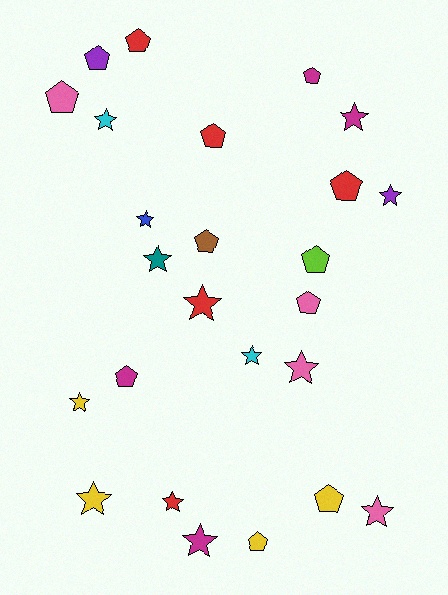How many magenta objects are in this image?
There are 4 magenta objects.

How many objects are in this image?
There are 25 objects.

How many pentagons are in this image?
There are 12 pentagons.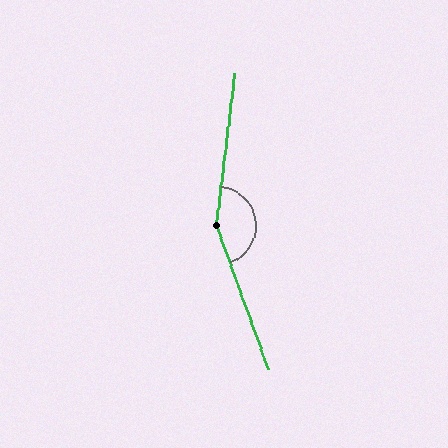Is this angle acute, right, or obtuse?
It is obtuse.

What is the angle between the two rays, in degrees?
Approximately 153 degrees.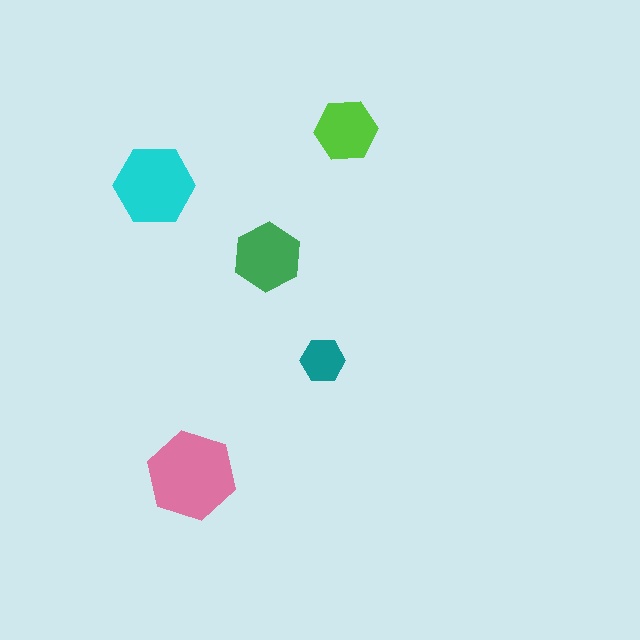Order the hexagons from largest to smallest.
the pink one, the cyan one, the green one, the lime one, the teal one.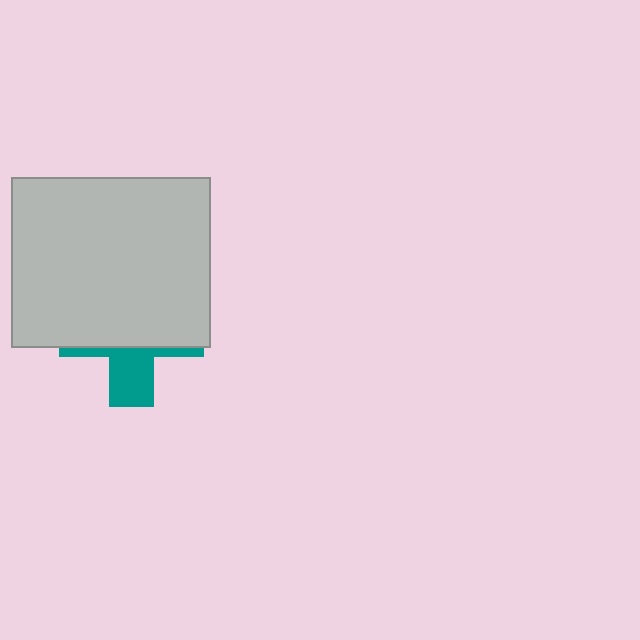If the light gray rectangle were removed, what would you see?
You would see the complete teal cross.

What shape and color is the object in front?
The object in front is a light gray rectangle.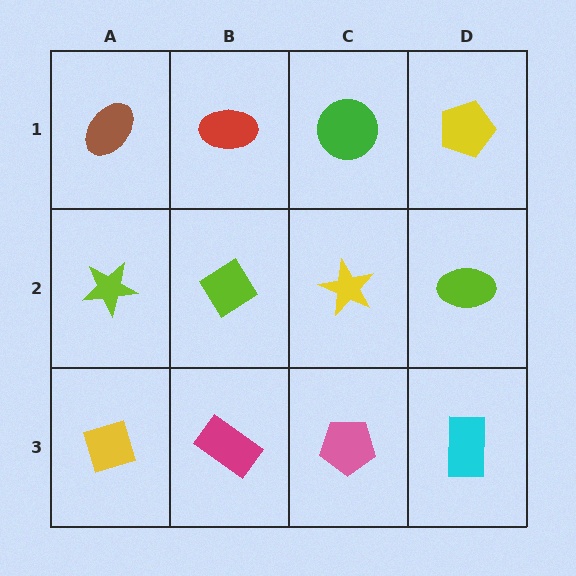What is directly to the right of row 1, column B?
A green circle.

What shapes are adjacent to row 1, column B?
A lime diamond (row 2, column B), a brown ellipse (row 1, column A), a green circle (row 1, column C).